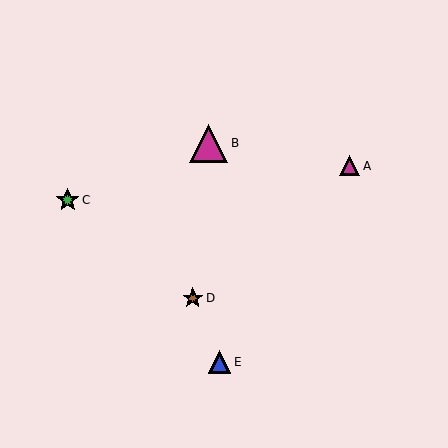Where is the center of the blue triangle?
The center of the blue triangle is at (220, 362).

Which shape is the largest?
The magenta triangle (labeled B) is the largest.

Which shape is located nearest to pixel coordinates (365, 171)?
The magenta triangle (labeled A) at (350, 166) is nearest to that location.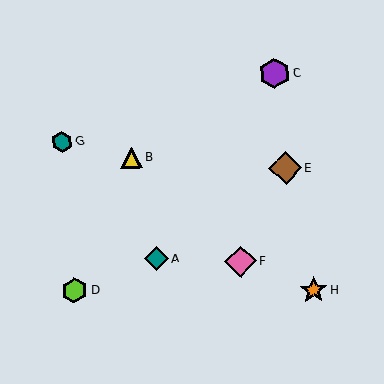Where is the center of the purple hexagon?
The center of the purple hexagon is at (274, 73).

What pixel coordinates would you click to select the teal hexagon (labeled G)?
Click at (62, 142) to select the teal hexagon G.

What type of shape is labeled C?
Shape C is a purple hexagon.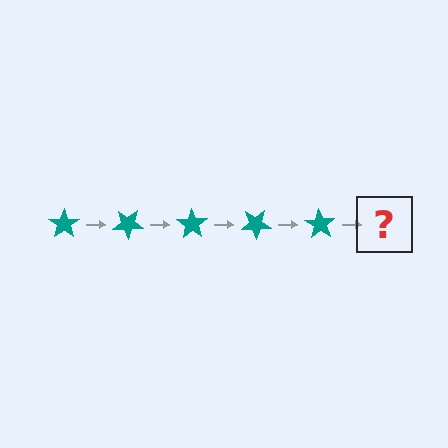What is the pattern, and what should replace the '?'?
The pattern is that the star rotates 35 degrees each step. The '?' should be a teal star rotated 175 degrees.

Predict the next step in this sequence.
The next step is a teal star rotated 175 degrees.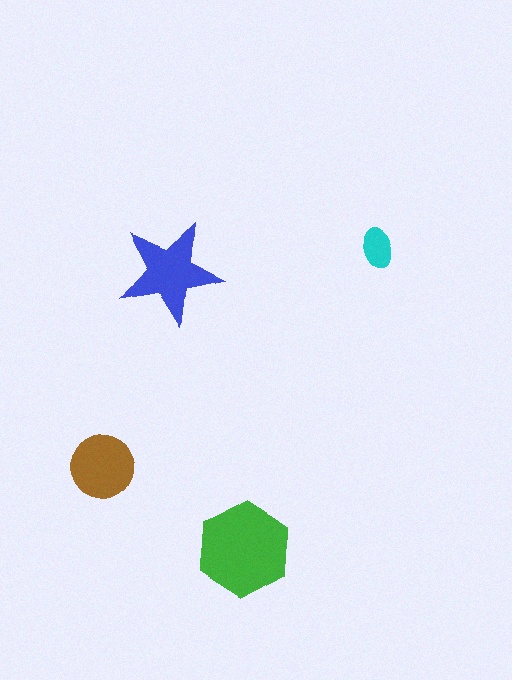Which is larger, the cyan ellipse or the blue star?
The blue star.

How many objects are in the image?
There are 4 objects in the image.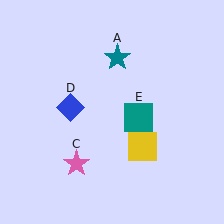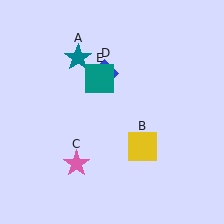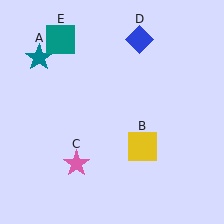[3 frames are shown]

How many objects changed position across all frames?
3 objects changed position: teal star (object A), blue diamond (object D), teal square (object E).